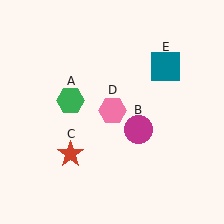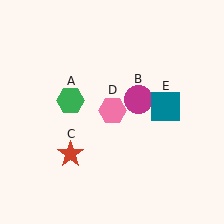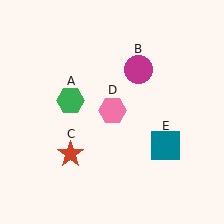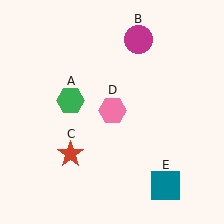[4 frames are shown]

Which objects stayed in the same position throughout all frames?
Green hexagon (object A) and red star (object C) and pink hexagon (object D) remained stationary.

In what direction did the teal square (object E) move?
The teal square (object E) moved down.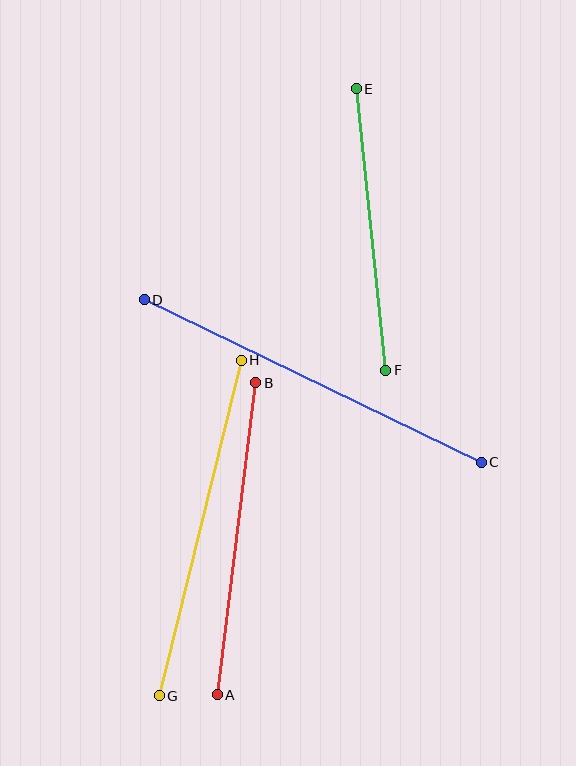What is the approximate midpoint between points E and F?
The midpoint is at approximately (371, 229) pixels.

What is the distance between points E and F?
The distance is approximately 283 pixels.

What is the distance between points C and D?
The distance is approximately 374 pixels.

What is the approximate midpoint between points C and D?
The midpoint is at approximately (313, 381) pixels.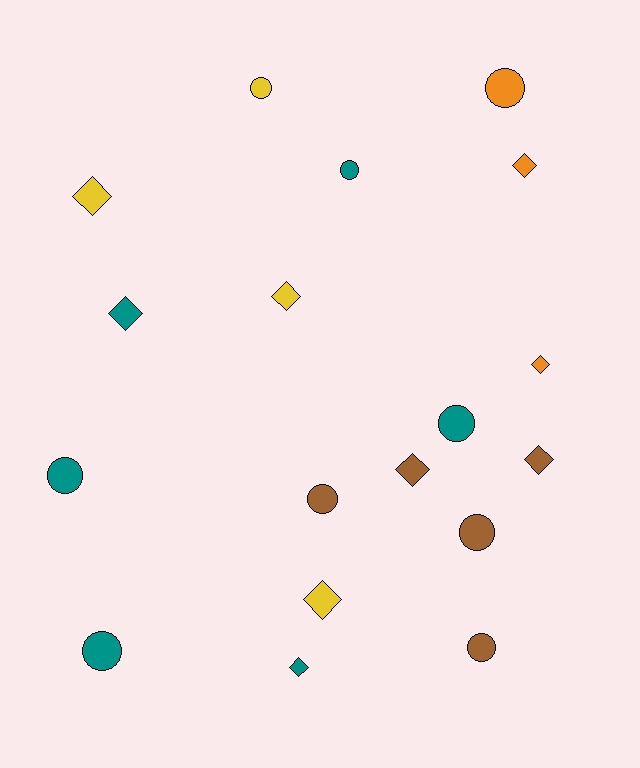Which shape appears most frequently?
Circle, with 9 objects.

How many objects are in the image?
There are 18 objects.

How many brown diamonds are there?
There are 2 brown diamonds.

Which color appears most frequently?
Teal, with 6 objects.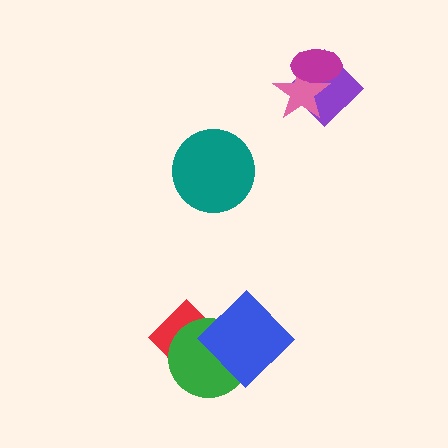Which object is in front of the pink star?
The magenta ellipse is in front of the pink star.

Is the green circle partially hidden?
Yes, it is partially covered by another shape.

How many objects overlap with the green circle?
2 objects overlap with the green circle.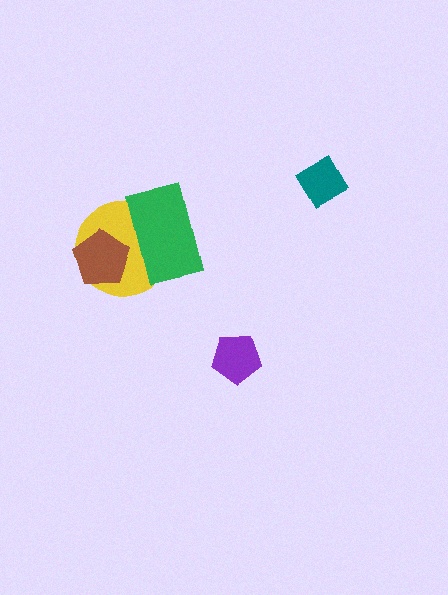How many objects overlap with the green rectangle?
2 objects overlap with the green rectangle.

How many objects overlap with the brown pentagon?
2 objects overlap with the brown pentagon.